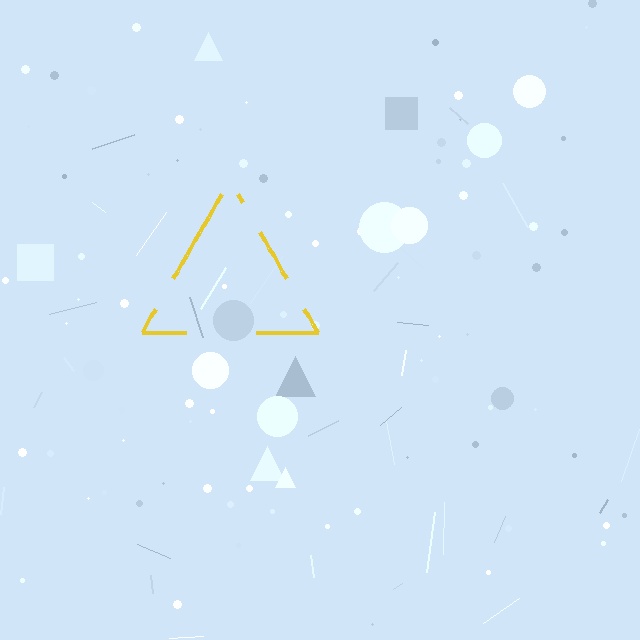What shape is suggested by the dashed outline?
The dashed outline suggests a triangle.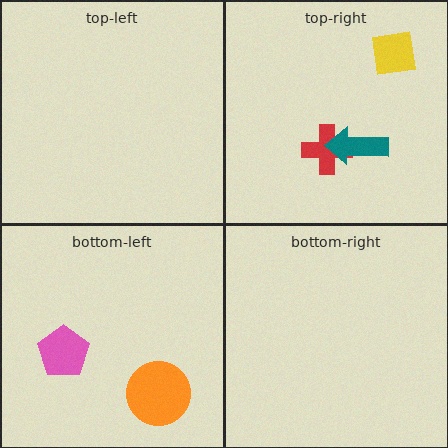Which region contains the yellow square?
The top-right region.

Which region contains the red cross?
The top-right region.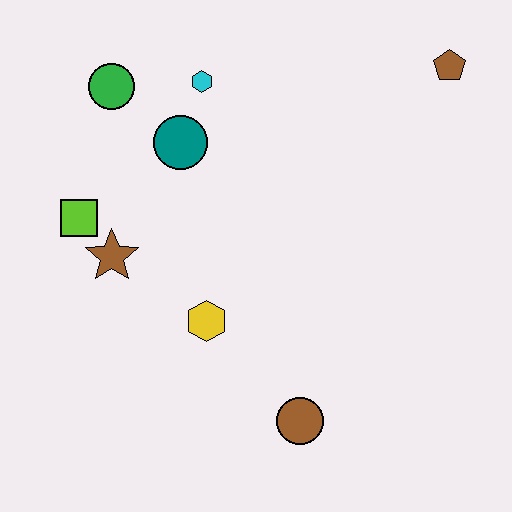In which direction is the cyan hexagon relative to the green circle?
The cyan hexagon is to the right of the green circle.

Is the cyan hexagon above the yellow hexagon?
Yes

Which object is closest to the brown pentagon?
The cyan hexagon is closest to the brown pentagon.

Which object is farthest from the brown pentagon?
The lime square is farthest from the brown pentagon.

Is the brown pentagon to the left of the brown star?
No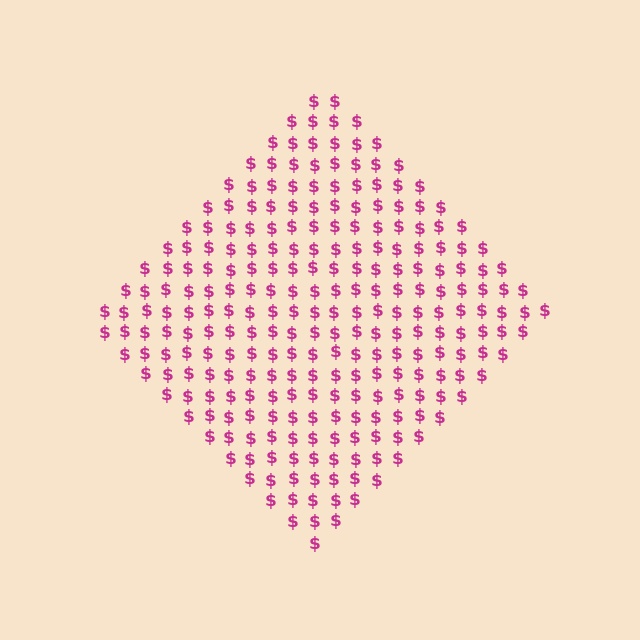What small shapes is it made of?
It is made of small dollar signs.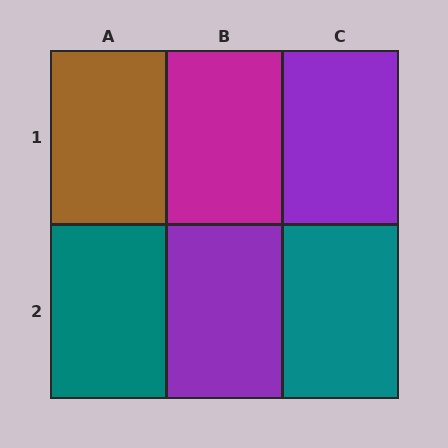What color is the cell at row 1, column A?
Brown.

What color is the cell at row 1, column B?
Magenta.